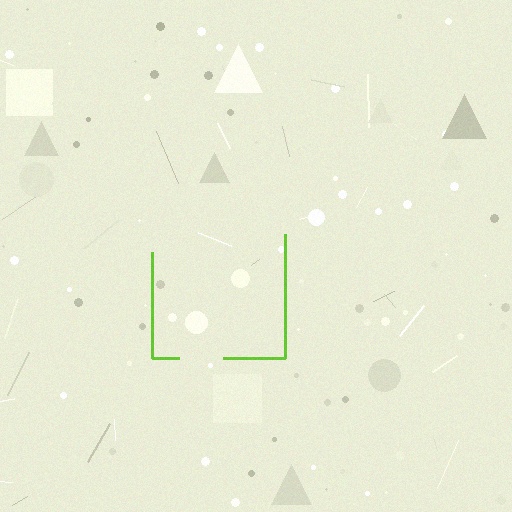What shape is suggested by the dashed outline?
The dashed outline suggests a square.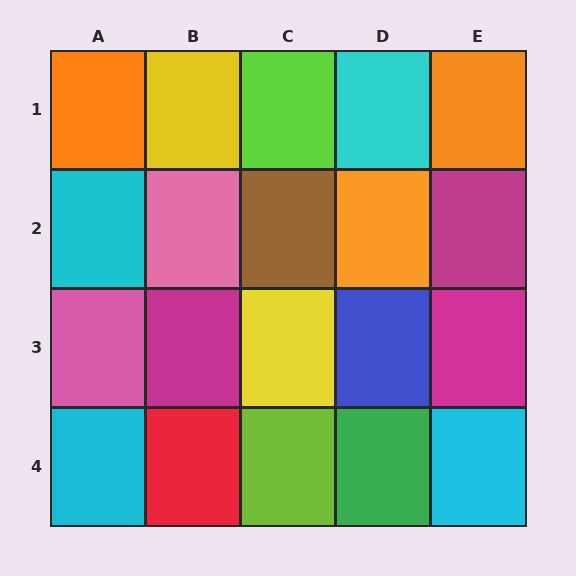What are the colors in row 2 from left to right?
Cyan, pink, brown, orange, magenta.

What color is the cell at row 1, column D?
Cyan.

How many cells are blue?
1 cell is blue.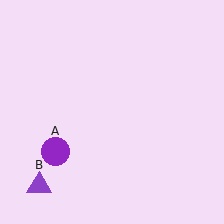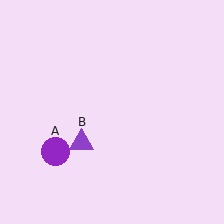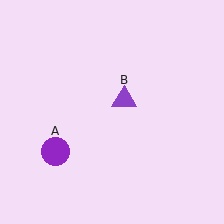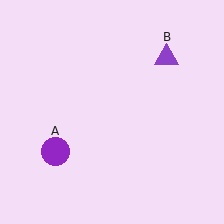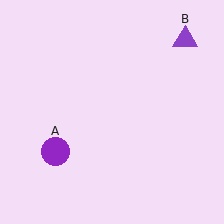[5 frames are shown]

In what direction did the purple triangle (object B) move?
The purple triangle (object B) moved up and to the right.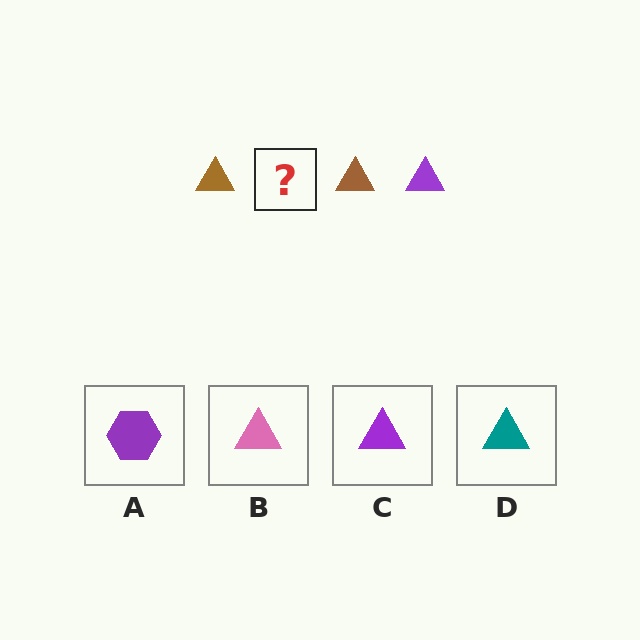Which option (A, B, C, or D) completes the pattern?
C.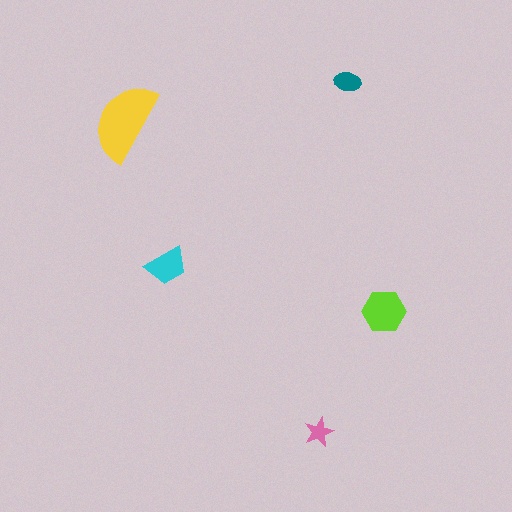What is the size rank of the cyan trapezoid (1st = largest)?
3rd.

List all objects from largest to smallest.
The yellow semicircle, the lime hexagon, the cyan trapezoid, the teal ellipse, the pink star.